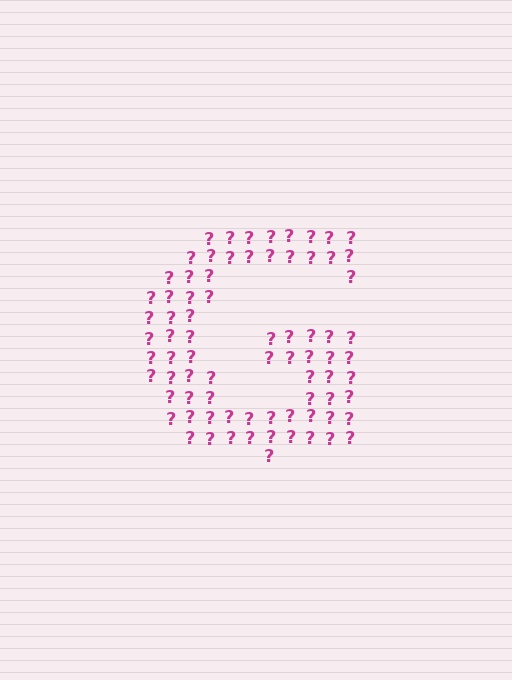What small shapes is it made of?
It is made of small question marks.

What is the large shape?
The large shape is the letter G.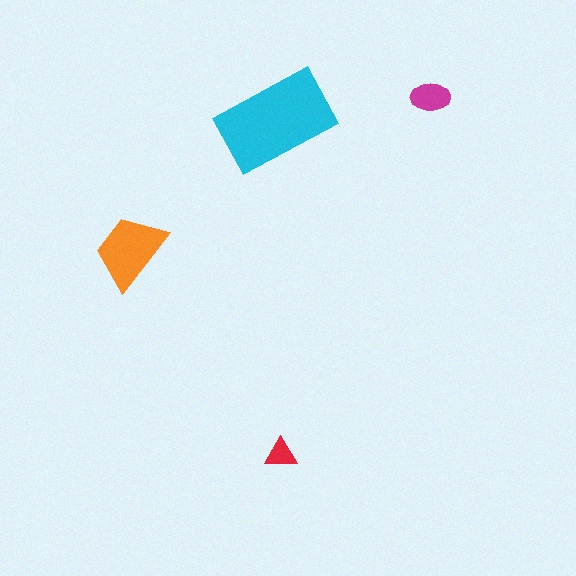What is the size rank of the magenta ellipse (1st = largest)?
3rd.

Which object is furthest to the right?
The magenta ellipse is rightmost.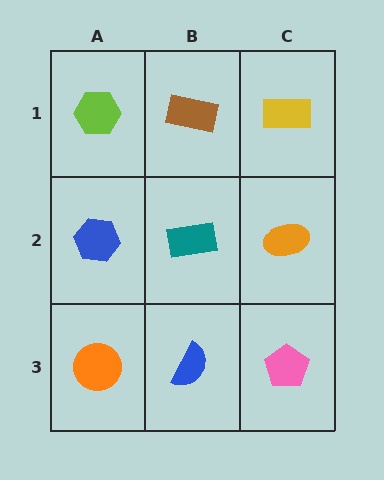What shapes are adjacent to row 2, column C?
A yellow rectangle (row 1, column C), a pink pentagon (row 3, column C), a teal rectangle (row 2, column B).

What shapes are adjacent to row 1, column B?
A teal rectangle (row 2, column B), a lime hexagon (row 1, column A), a yellow rectangle (row 1, column C).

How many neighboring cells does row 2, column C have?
3.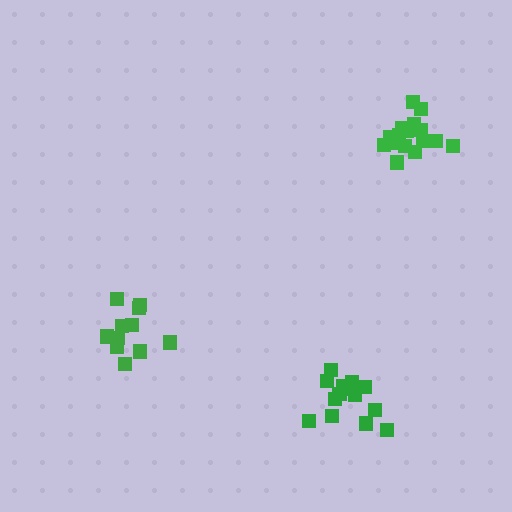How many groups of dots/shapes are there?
There are 3 groups.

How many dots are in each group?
Group 1: 15 dots, Group 2: 12 dots, Group 3: 18 dots (45 total).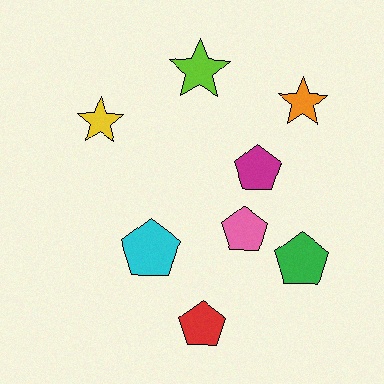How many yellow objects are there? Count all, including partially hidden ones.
There is 1 yellow object.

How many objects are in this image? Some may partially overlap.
There are 8 objects.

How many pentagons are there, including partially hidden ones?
There are 5 pentagons.